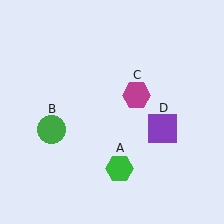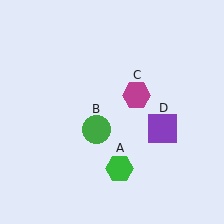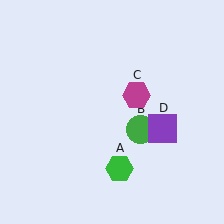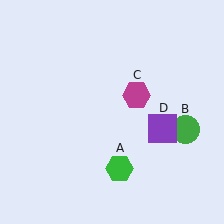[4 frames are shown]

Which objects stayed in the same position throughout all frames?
Green hexagon (object A) and magenta hexagon (object C) and purple square (object D) remained stationary.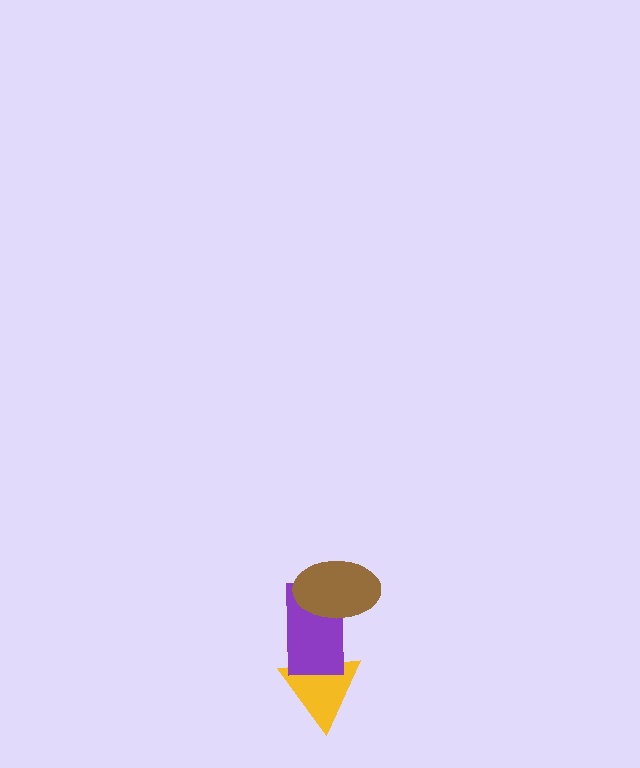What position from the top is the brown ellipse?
The brown ellipse is 1st from the top.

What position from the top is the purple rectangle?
The purple rectangle is 2nd from the top.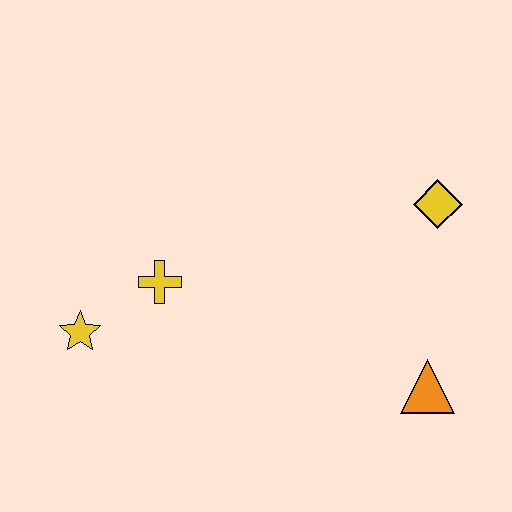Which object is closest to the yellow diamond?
The orange triangle is closest to the yellow diamond.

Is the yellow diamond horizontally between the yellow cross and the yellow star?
No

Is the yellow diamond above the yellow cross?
Yes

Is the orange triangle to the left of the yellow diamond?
Yes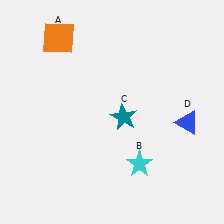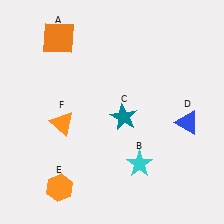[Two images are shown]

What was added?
An orange hexagon (E), an orange triangle (F) were added in Image 2.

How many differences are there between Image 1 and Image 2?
There are 2 differences between the two images.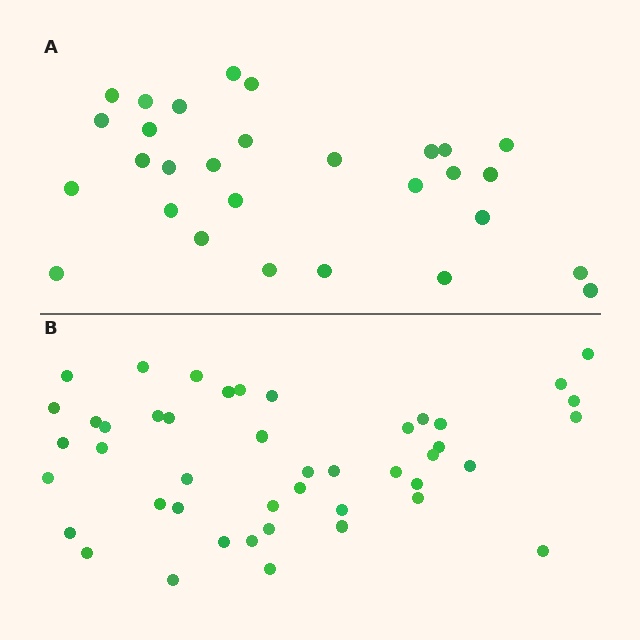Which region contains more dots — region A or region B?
Region B (the bottom region) has more dots.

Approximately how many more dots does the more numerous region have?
Region B has approximately 15 more dots than region A.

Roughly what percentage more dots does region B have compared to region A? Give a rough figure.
About 55% more.